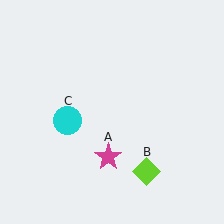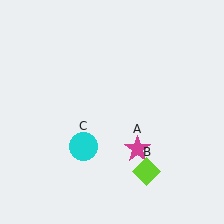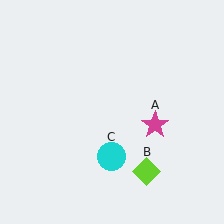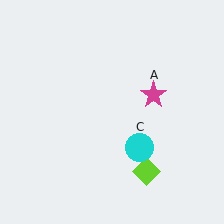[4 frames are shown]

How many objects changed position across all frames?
2 objects changed position: magenta star (object A), cyan circle (object C).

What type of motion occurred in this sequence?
The magenta star (object A), cyan circle (object C) rotated counterclockwise around the center of the scene.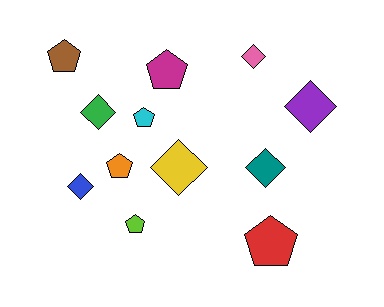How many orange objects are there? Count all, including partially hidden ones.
There is 1 orange object.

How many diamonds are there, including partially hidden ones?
There are 6 diamonds.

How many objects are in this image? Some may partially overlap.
There are 12 objects.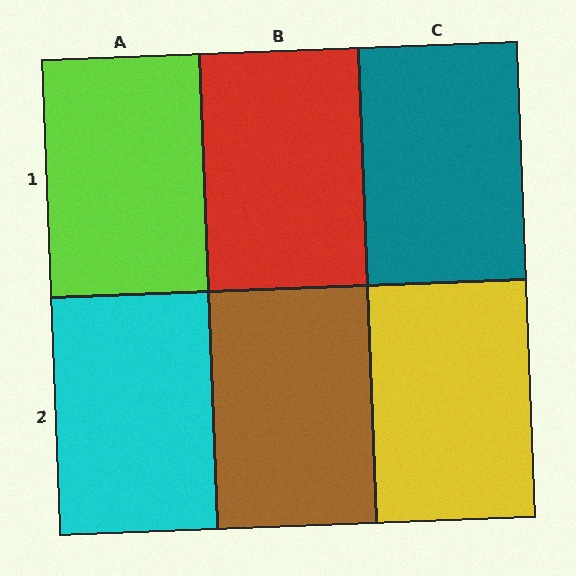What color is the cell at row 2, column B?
Brown.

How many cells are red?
1 cell is red.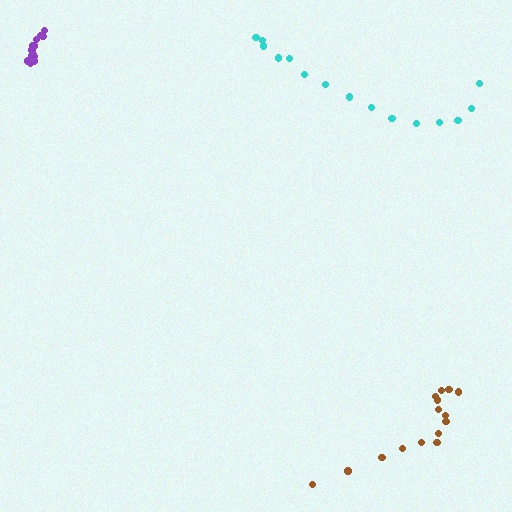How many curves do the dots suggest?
There are 3 distinct paths.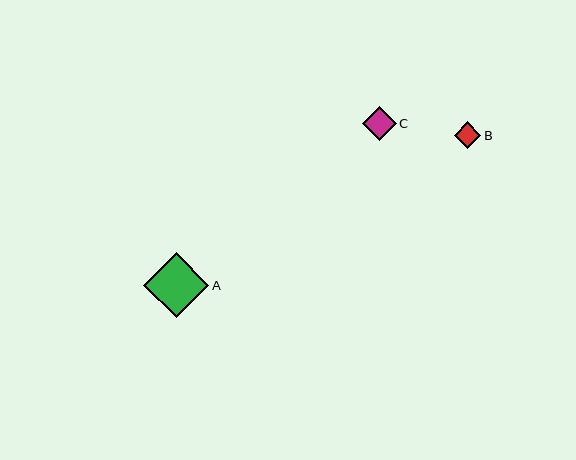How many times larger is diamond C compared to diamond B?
Diamond C is approximately 1.3 times the size of diamond B.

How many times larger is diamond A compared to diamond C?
Diamond A is approximately 1.9 times the size of diamond C.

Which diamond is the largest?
Diamond A is the largest with a size of approximately 65 pixels.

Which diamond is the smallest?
Diamond B is the smallest with a size of approximately 26 pixels.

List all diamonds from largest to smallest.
From largest to smallest: A, C, B.